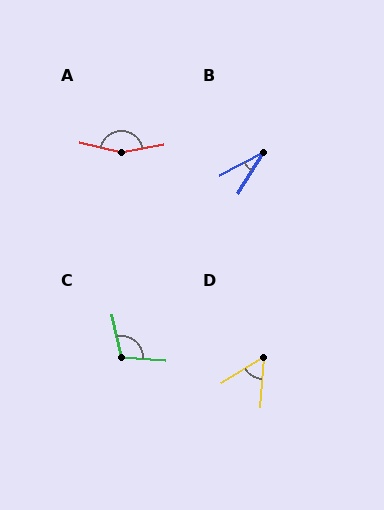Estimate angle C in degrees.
Approximately 106 degrees.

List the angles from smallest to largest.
B (30°), D (55°), C (106°), A (156°).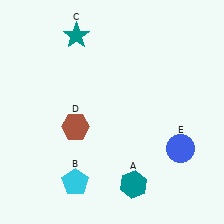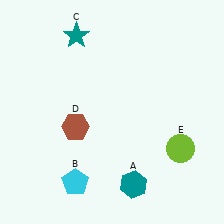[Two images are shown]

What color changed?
The circle (E) changed from blue in Image 1 to lime in Image 2.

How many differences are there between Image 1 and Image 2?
There is 1 difference between the two images.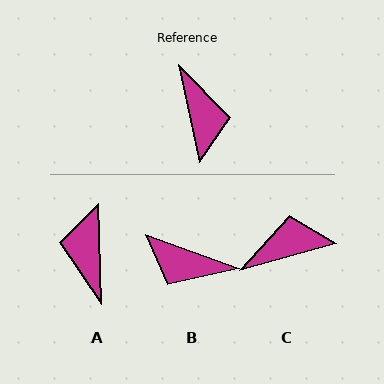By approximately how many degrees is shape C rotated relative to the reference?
Approximately 93 degrees counter-clockwise.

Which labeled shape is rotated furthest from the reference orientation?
A, about 170 degrees away.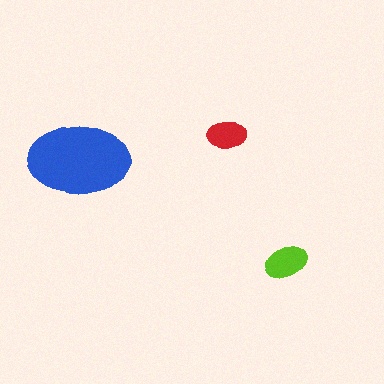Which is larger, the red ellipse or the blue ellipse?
The blue one.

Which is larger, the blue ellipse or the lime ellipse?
The blue one.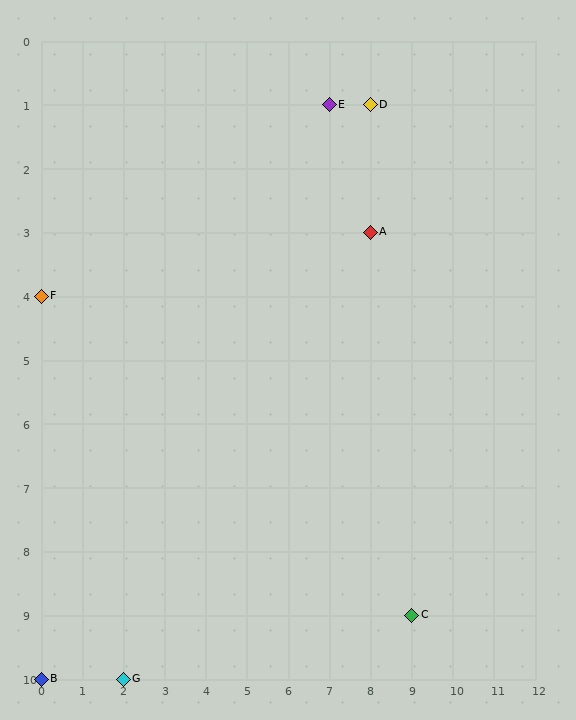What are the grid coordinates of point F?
Point F is at grid coordinates (0, 4).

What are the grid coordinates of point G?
Point G is at grid coordinates (2, 10).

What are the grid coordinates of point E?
Point E is at grid coordinates (7, 1).